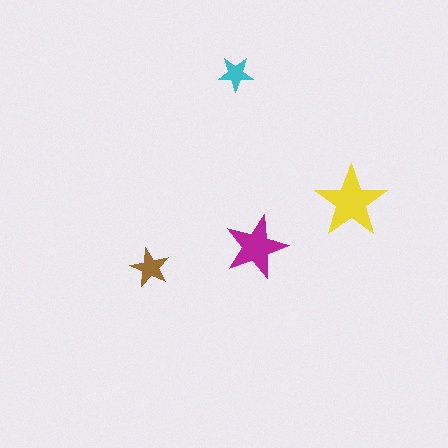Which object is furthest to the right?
The yellow star is rightmost.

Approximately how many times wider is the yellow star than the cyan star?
About 2 times wider.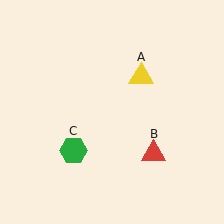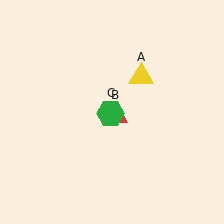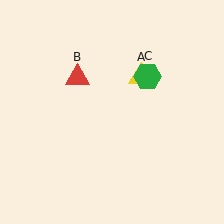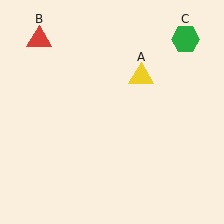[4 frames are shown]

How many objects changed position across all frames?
2 objects changed position: red triangle (object B), green hexagon (object C).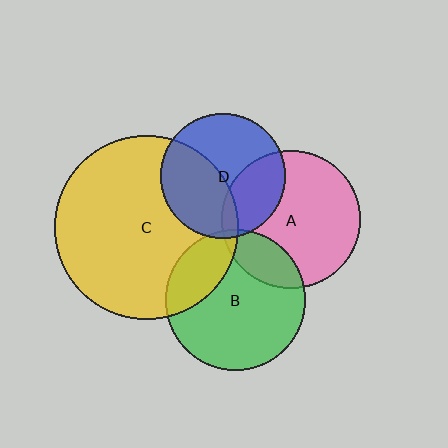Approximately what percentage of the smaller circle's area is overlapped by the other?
Approximately 30%.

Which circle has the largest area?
Circle C (yellow).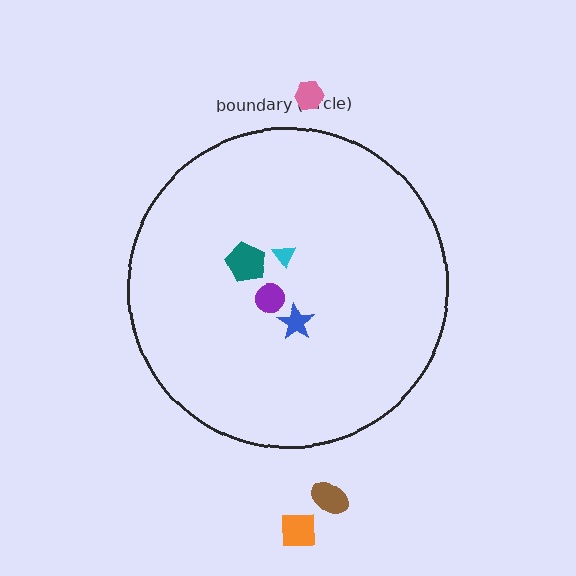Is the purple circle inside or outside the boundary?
Inside.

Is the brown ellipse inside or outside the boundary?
Outside.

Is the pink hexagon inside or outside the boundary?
Outside.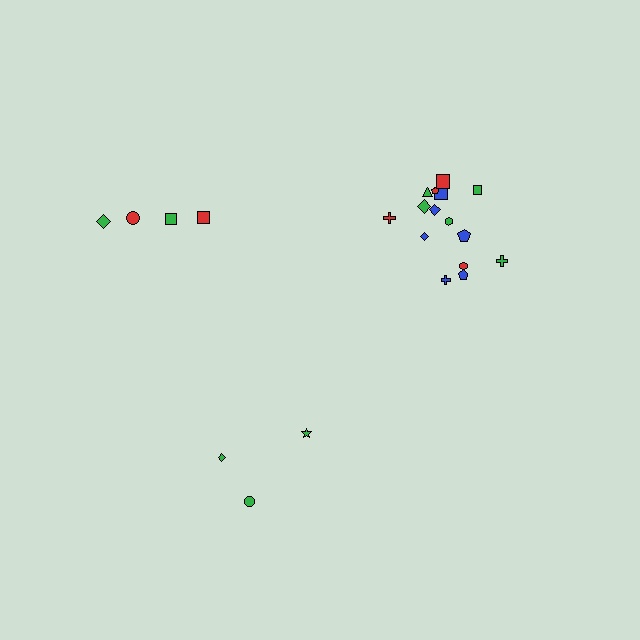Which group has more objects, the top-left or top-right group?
The top-right group.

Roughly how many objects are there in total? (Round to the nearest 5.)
Roughly 20 objects in total.